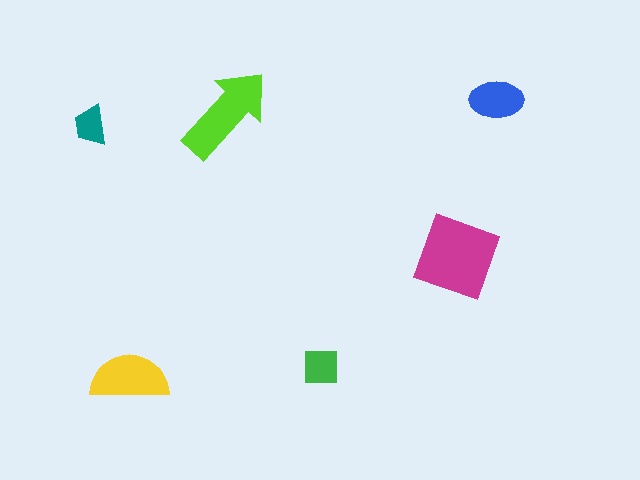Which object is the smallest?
The teal trapezoid.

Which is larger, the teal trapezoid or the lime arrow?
The lime arrow.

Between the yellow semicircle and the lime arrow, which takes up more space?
The lime arrow.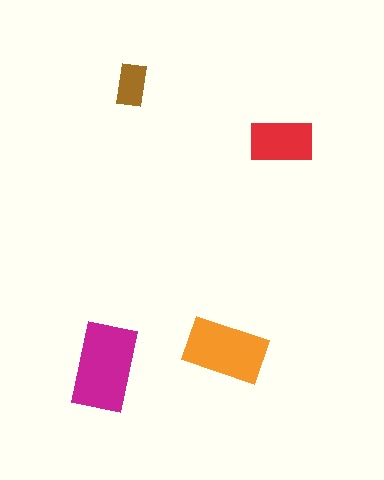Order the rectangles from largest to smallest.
the magenta one, the orange one, the red one, the brown one.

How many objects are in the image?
There are 4 objects in the image.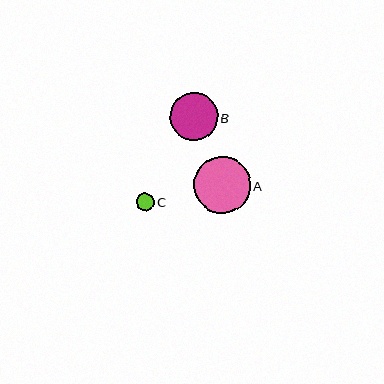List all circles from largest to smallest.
From largest to smallest: A, B, C.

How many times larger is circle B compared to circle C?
Circle B is approximately 2.6 times the size of circle C.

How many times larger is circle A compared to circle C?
Circle A is approximately 3.1 times the size of circle C.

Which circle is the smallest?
Circle C is the smallest with a size of approximately 18 pixels.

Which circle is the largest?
Circle A is the largest with a size of approximately 57 pixels.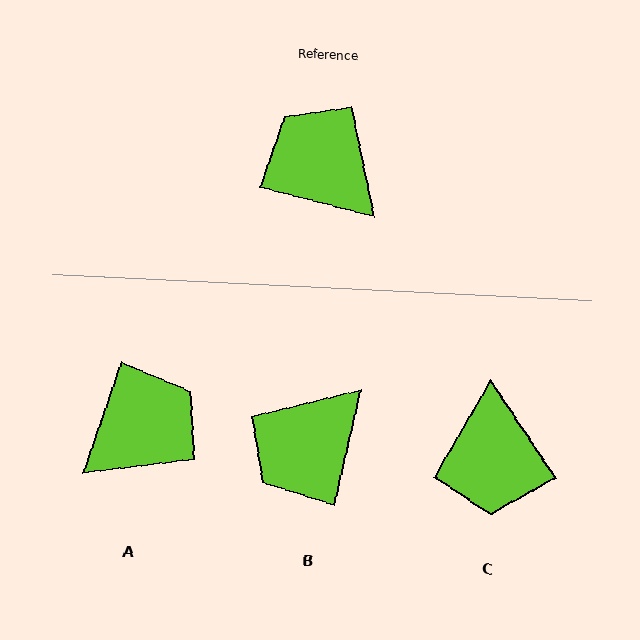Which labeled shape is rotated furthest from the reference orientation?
C, about 138 degrees away.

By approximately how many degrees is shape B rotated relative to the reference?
Approximately 92 degrees counter-clockwise.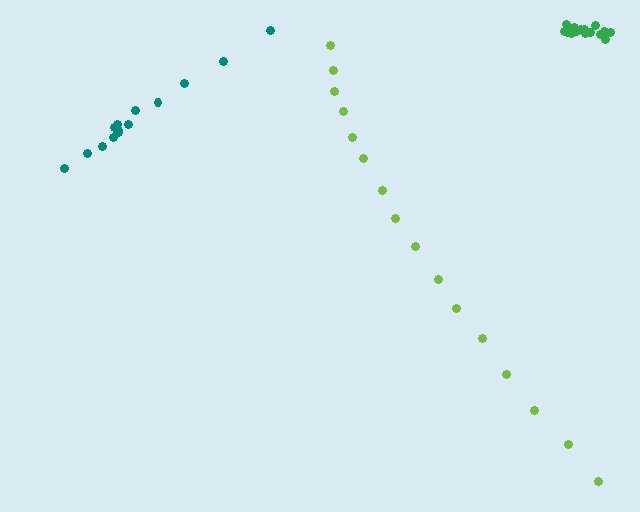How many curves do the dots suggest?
There are 3 distinct paths.